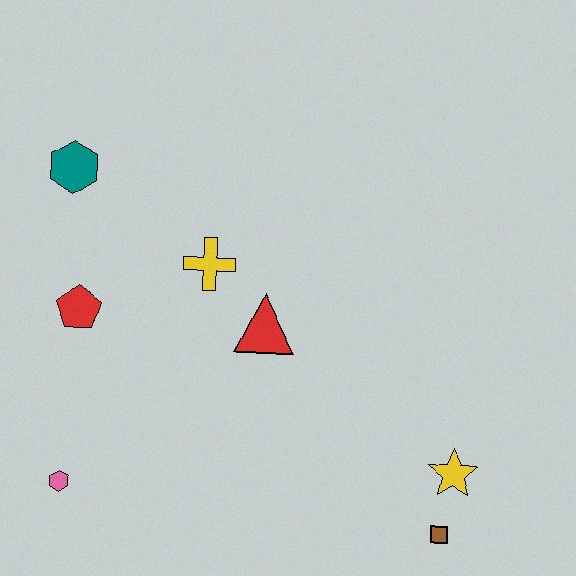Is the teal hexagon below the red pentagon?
No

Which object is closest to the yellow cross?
The red triangle is closest to the yellow cross.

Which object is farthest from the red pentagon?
The brown square is farthest from the red pentagon.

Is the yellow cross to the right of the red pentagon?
Yes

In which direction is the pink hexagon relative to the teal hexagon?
The pink hexagon is below the teal hexagon.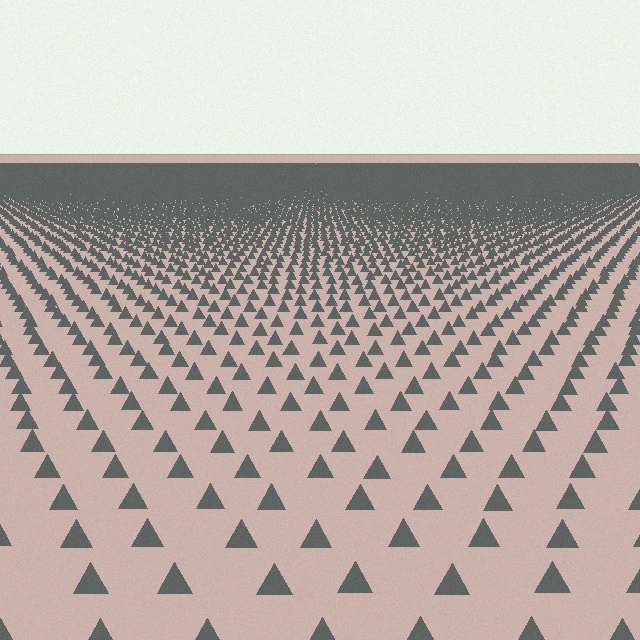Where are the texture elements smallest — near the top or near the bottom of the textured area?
Near the top.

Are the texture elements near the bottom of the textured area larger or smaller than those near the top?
Larger. Near the bottom, elements are closer to the viewer and appear at a bigger on-screen size.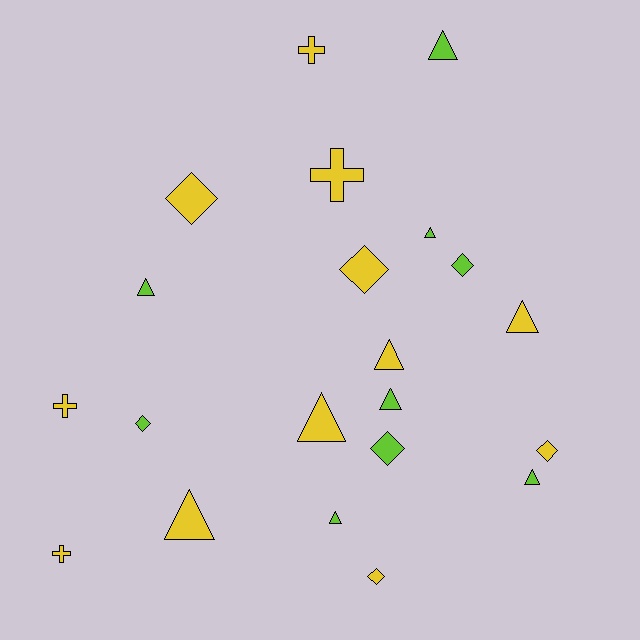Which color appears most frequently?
Yellow, with 12 objects.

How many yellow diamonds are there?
There are 4 yellow diamonds.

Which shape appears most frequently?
Triangle, with 10 objects.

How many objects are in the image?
There are 21 objects.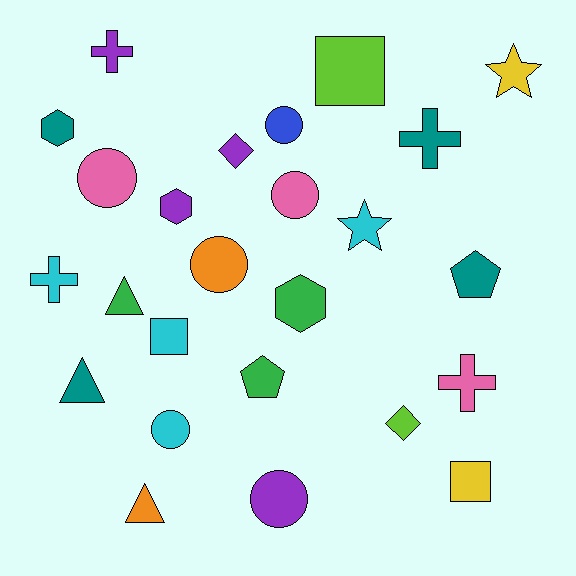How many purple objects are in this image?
There are 4 purple objects.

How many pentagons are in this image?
There are 2 pentagons.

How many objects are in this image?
There are 25 objects.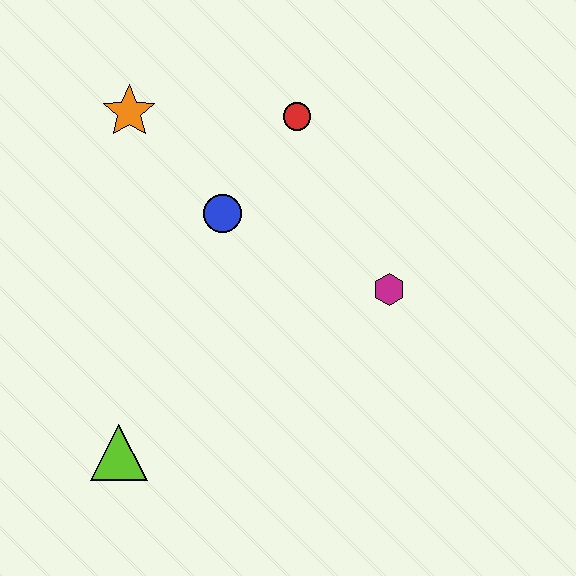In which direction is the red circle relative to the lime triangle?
The red circle is above the lime triangle.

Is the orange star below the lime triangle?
No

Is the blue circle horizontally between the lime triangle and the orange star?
No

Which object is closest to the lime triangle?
The blue circle is closest to the lime triangle.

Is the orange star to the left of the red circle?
Yes